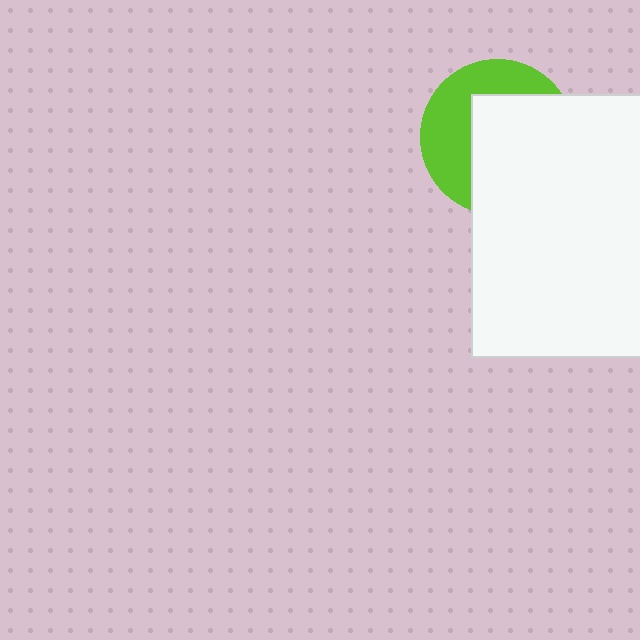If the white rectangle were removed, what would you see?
You would see the complete lime circle.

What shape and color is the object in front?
The object in front is a white rectangle.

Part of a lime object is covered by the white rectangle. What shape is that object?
It is a circle.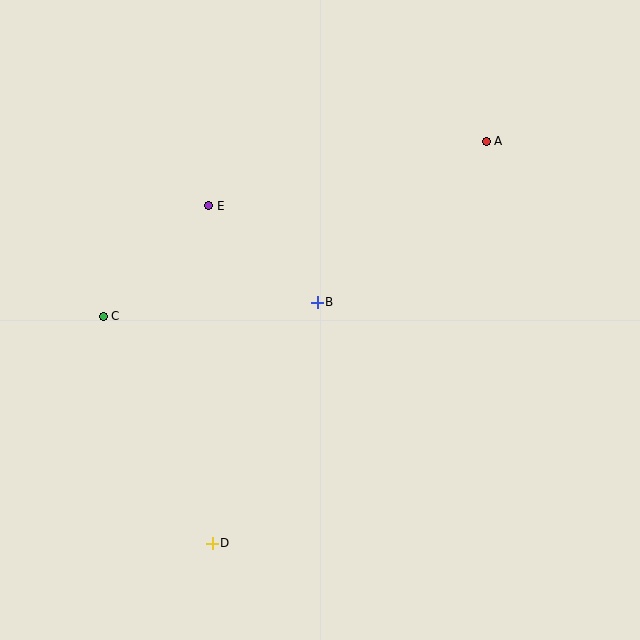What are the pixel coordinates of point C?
Point C is at (103, 316).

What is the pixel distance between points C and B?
The distance between C and B is 215 pixels.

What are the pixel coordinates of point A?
Point A is at (486, 141).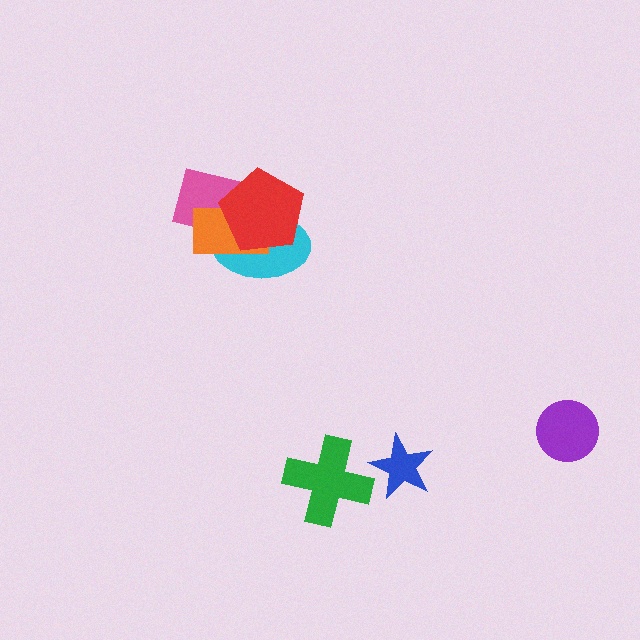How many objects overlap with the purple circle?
0 objects overlap with the purple circle.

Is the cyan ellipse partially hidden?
Yes, it is partially covered by another shape.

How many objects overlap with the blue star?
0 objects overlap with the blue star.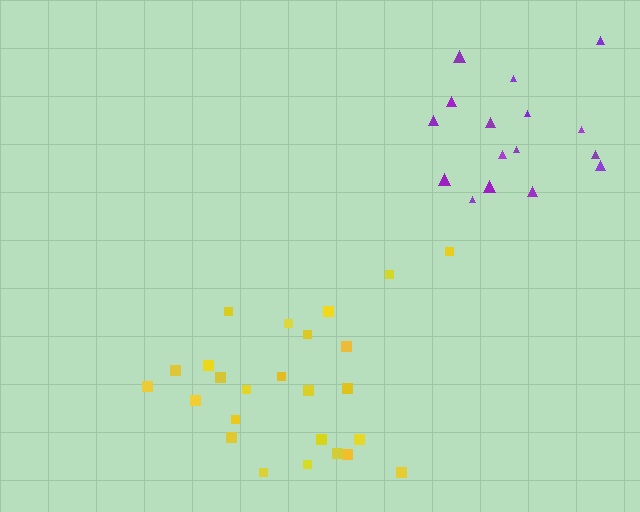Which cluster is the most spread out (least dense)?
Purple.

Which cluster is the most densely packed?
Yellow.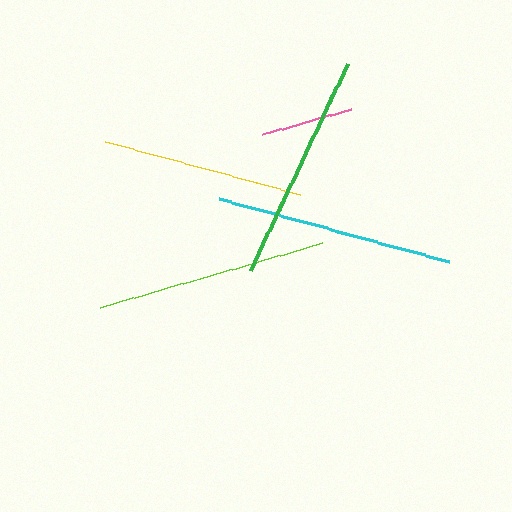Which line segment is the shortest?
The pink line is the shortest at approximately 93 pixels.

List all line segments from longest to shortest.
From longest to shortest: cyan, lime, green, yellow, pink.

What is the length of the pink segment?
The pink segment is approximately 93 pixels long.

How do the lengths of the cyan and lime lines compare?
The cyan and lime lines are approximately the same length.